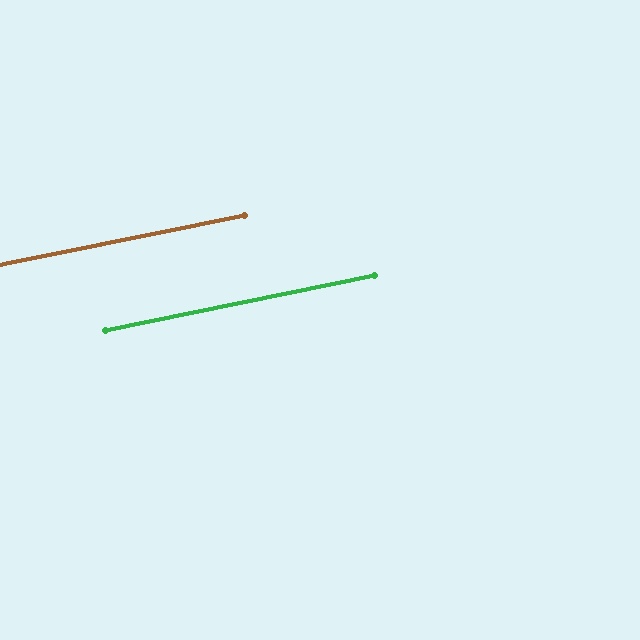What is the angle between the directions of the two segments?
Approximately 0 degrees.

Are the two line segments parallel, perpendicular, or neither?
Parallel — their directions differ by only 0.2°.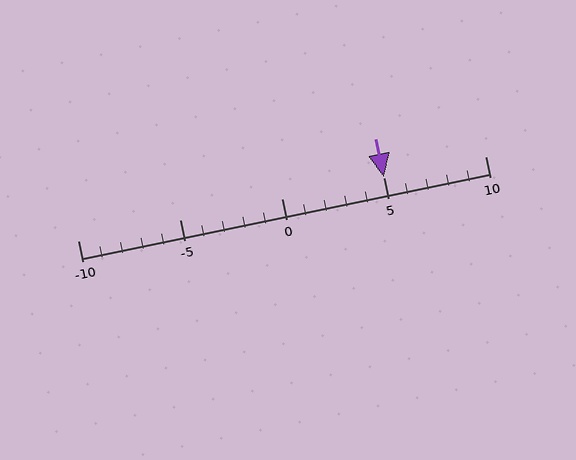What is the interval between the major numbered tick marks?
The major tick marks are spaced 5 units apart.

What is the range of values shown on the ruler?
The ruler shows values from -10 to 10.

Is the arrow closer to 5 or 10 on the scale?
The arrow is closer to 5.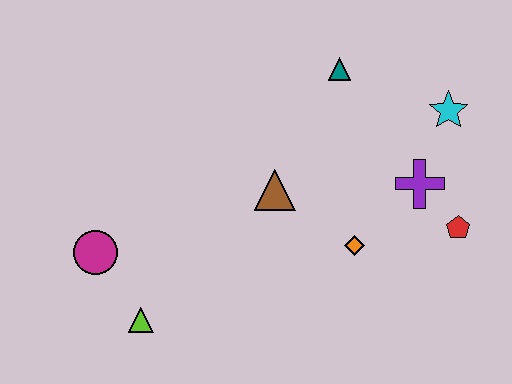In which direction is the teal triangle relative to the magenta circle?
The teal triangle is to the right of the magenta circle.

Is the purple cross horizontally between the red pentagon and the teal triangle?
Yes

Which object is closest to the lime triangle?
The magenta circle is closest to the lime triangle.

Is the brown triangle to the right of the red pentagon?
No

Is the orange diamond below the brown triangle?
Yes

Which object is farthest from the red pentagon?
The magenta circle is farthest from the red pentagon.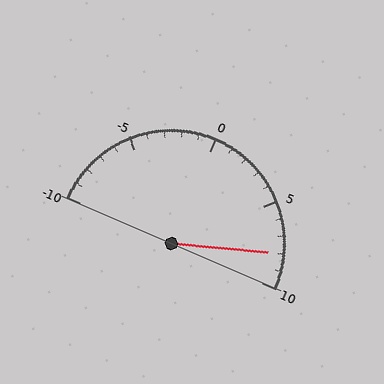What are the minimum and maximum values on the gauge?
The gauge ranges from -10 to 10.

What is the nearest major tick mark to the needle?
The nearest major tick mark is 10.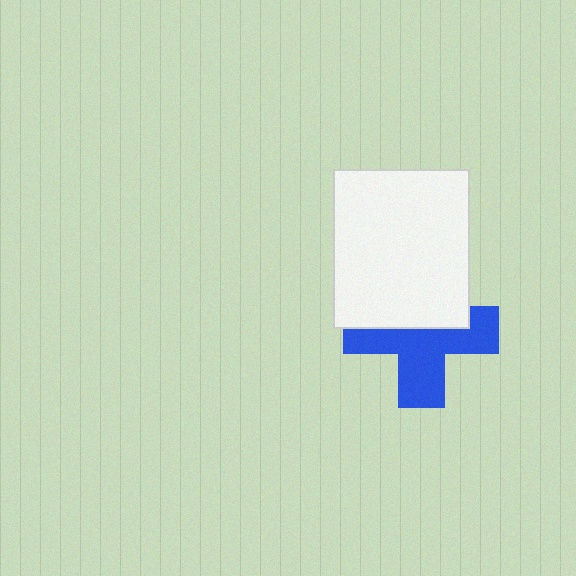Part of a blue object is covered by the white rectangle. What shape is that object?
It is a cross.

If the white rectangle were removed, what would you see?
You would see the complete blue cross.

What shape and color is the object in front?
The object in front is a white rectangle.